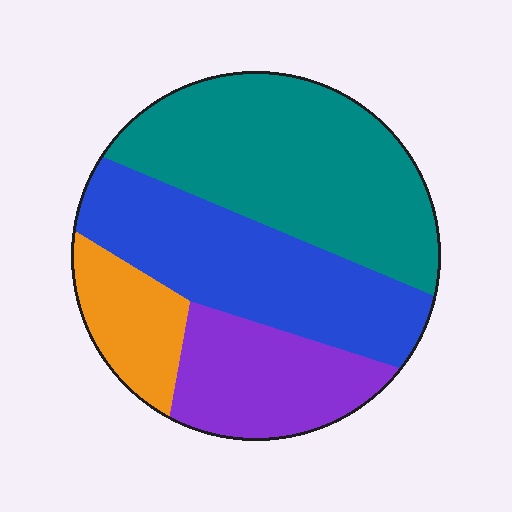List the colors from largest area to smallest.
From largest to smallest: teal, blue, purple, orange.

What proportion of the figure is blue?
Blue takes up between a quarter and a half of the figure.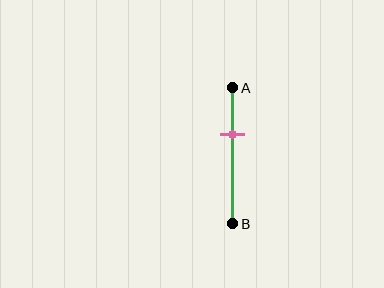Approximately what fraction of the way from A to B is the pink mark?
The pink mark is approximately 35% of the way from A to B.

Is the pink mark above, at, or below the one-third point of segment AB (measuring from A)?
The pink mark is approximately at the one-third point of segment AB.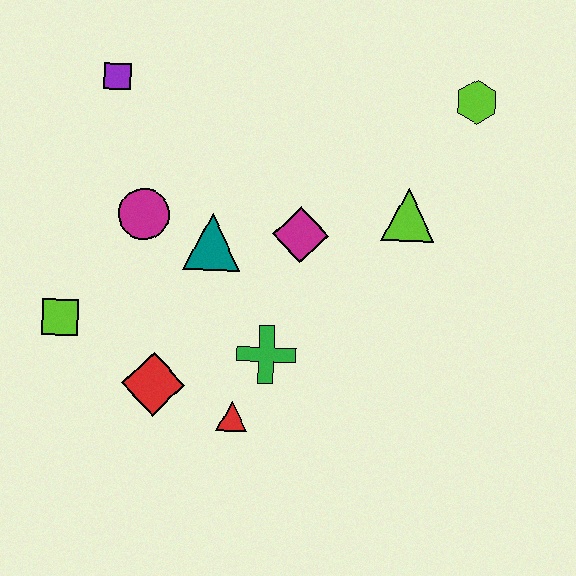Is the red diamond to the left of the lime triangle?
Yes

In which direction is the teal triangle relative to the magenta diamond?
The teal triangle is to the left of the magenta diamond.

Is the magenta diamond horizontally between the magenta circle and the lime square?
No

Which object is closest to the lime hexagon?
The lime triangle is closest to the lime hexagon.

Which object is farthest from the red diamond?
The lime hexagon is farthest from the red diamond.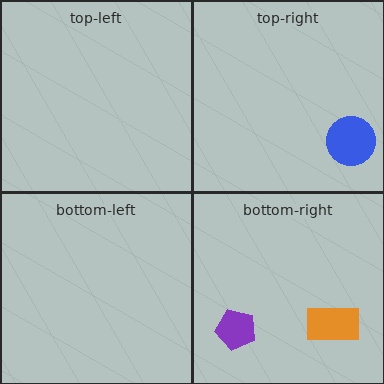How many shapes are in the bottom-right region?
2.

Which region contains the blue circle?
The top-right region.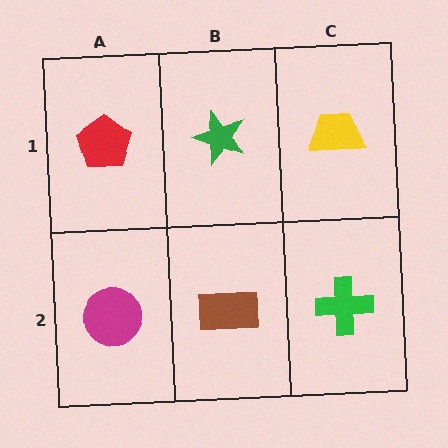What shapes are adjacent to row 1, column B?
A brown rectangle (row 2, column B), a red pentagon (row 1, column A), a yellow trapezoid (row 1, column C).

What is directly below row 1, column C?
A green cross.